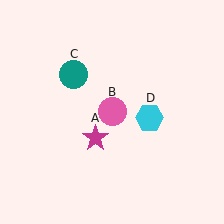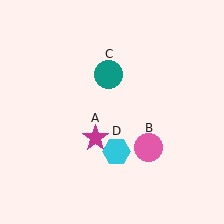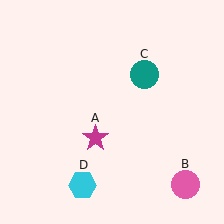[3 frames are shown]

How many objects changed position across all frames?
3 objects changed position: pink circle (object B), teal circle (object C), cyan hexagon (object D).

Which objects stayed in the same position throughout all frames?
Magenta star (object A) remained stationary.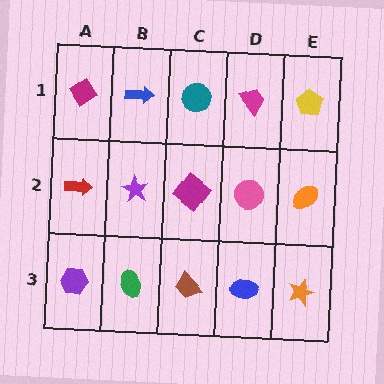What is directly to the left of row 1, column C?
A blue arrow.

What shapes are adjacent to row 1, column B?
A purple star (row 2, column B), a magenta diamond (row 1, column A), a teal circle (row 1, column C).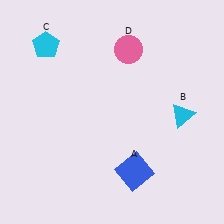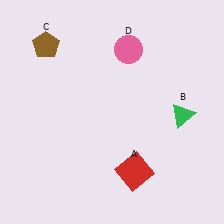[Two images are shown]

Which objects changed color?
A changed from blue to red. B changed from cyan to green. C changed from cyan to brown.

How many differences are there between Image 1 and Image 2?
There are 3 differences between the two images.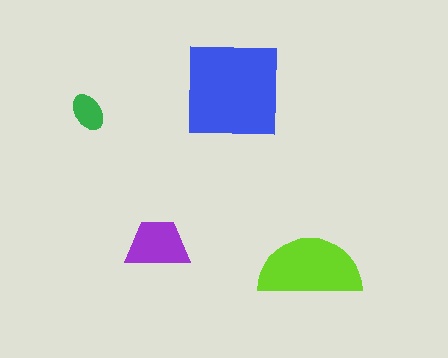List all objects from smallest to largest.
The green ellipse, the purple trapezoid, the lime semicircle, the blue square.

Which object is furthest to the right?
The lime semicircle is rightmost.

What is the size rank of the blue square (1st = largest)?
1st.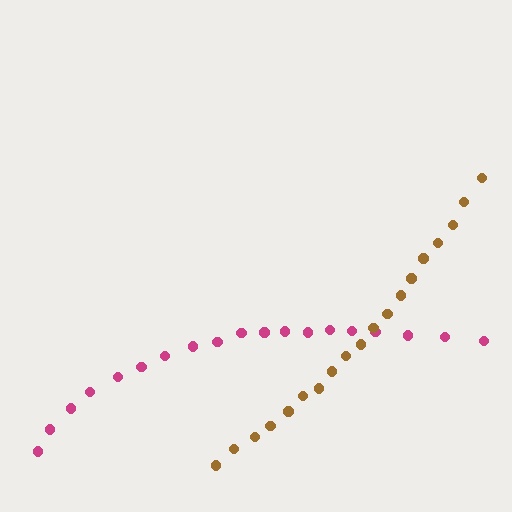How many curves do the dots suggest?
There are 2 distinct paths.